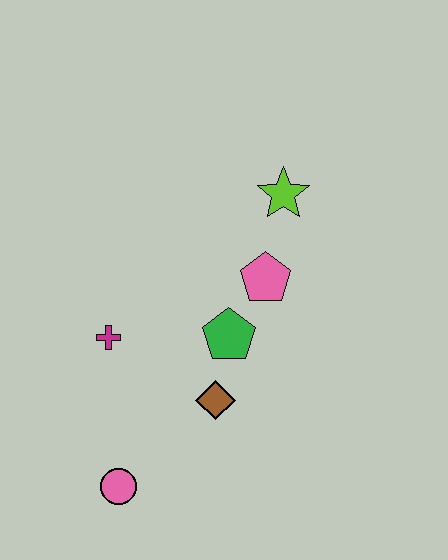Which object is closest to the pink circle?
The brown diamond is closest to the pink circle.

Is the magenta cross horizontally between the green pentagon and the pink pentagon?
No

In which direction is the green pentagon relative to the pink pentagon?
The green pentagon is below the pink pentagon.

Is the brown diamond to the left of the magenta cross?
No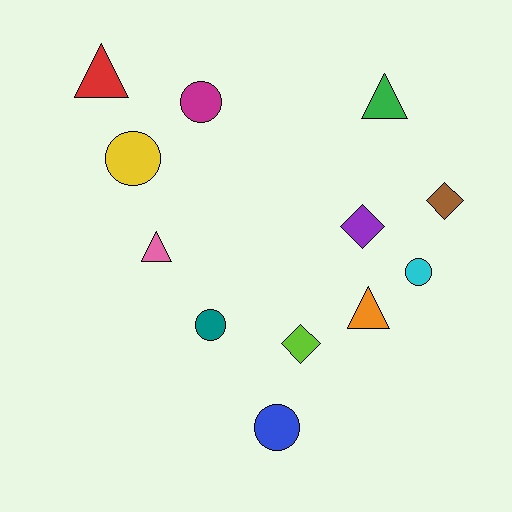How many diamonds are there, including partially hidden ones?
There are 3 diamonds.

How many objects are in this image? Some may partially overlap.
There are 12 objects.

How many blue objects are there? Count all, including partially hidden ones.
There is 1 blue object.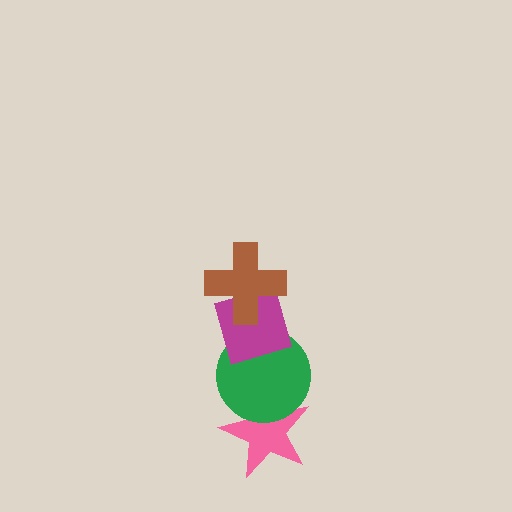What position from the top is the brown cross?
The brown cross is 1st from the top.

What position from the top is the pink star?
The pink star is 4th from the top.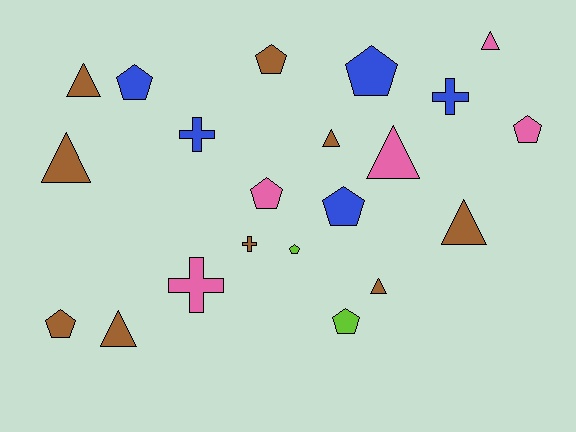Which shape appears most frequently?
Pentagon, with 9 objects.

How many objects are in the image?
There are 21 objects.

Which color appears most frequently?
Brown, with 9 objects.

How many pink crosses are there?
There is 1 pink cross.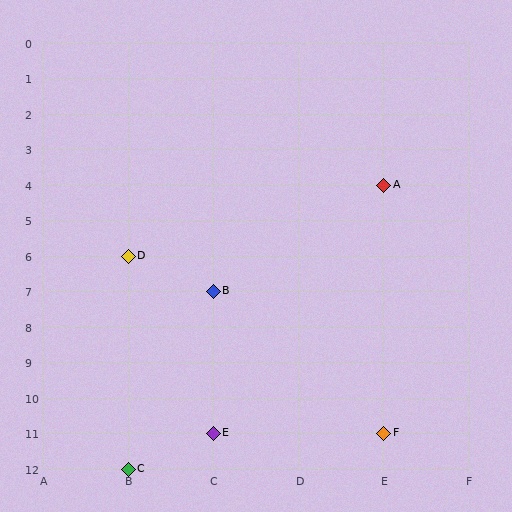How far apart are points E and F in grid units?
Points E and F are 2 columns apart.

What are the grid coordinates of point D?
Point D is at grid coordinates (B, 6).